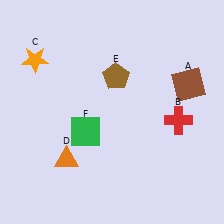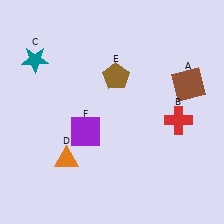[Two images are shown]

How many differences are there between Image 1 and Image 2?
There are 2 differences between the two images.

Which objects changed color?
C changed from orange to teal. F changed from green to purple.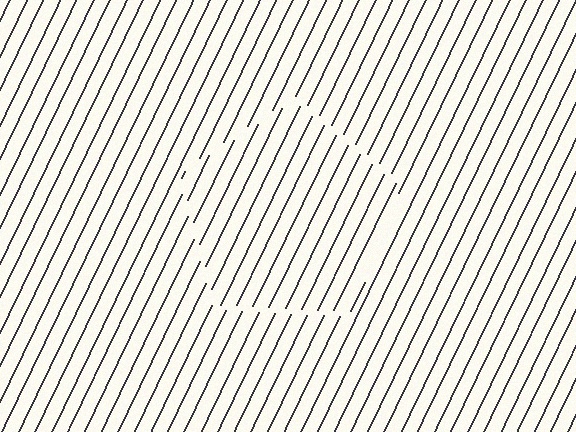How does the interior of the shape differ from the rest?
The interior of the shape contains the same grating, shifted by half a period — the contour is defined by the phase discontinuity where line-ends from the inner and outer gratings abut.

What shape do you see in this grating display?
An illusory pentagon. The interior of the shape contains the same grating, shifted by half a period — the contour is defined by the phase discontinuity where line-ends from the inner and outer gratings abut.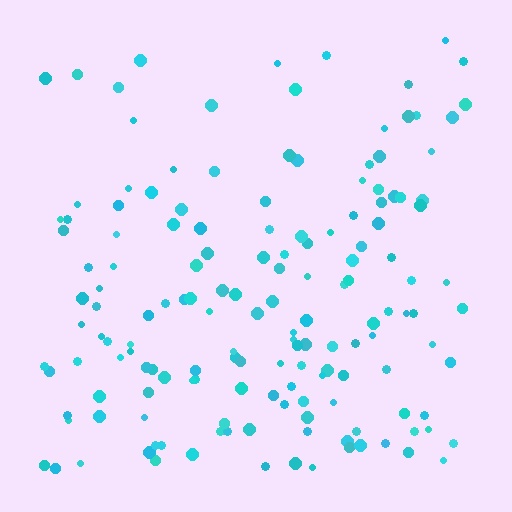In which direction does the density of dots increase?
From top to bottom, with the bottom side densest.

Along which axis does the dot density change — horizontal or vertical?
Vertical.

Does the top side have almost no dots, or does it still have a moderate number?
Still a moderate number, just noticeably fewer than the bottom.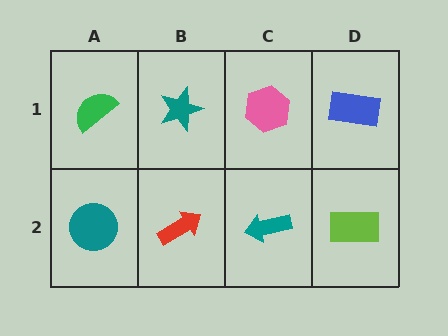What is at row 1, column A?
A green semicircle.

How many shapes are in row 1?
4 shapes.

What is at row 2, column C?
A teal arrow.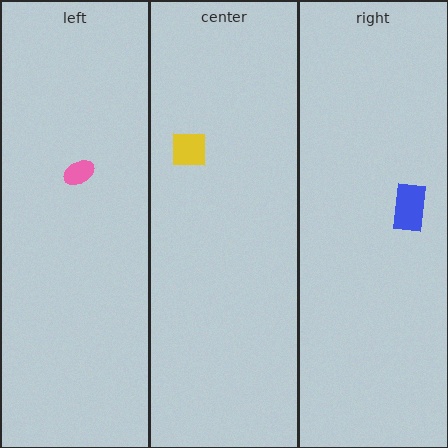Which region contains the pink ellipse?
The left region.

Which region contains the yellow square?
The center region.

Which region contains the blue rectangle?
The right region.